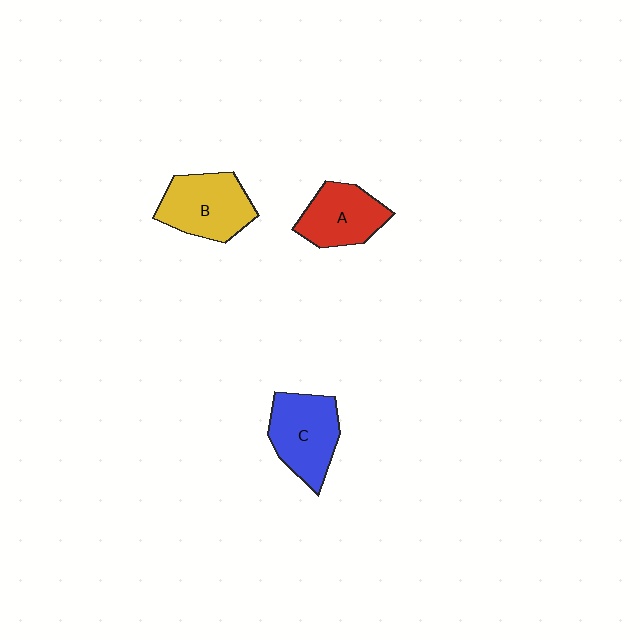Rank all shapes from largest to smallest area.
From largest to smallest: C (blue), B (yellow), A (red).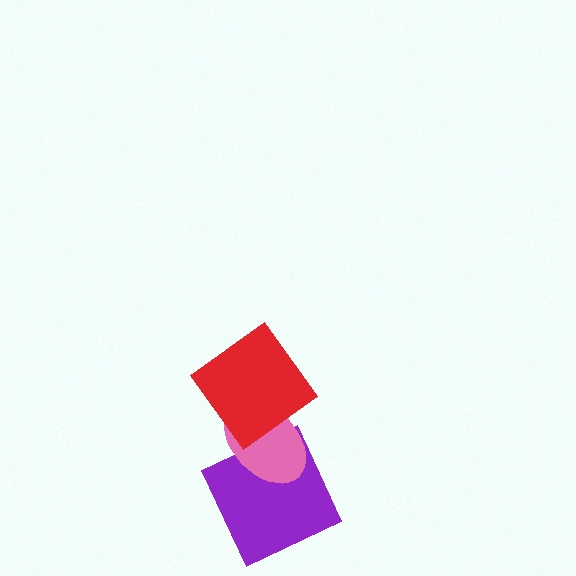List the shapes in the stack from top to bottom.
From top to bottom: the red diamond, the pink ellipse, the purple square.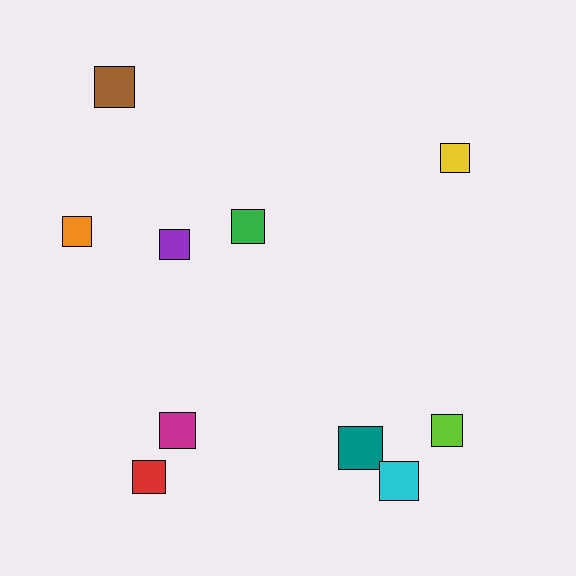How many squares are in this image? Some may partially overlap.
There are 10 squares.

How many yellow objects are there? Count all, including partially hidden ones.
There is 1 yellow object.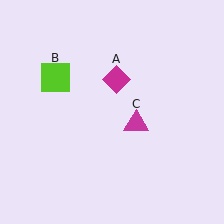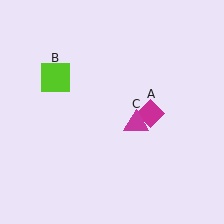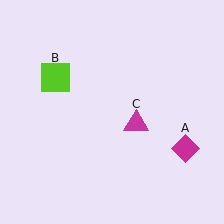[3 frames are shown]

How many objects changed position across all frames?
1 object changed position: magenta diamond (object A).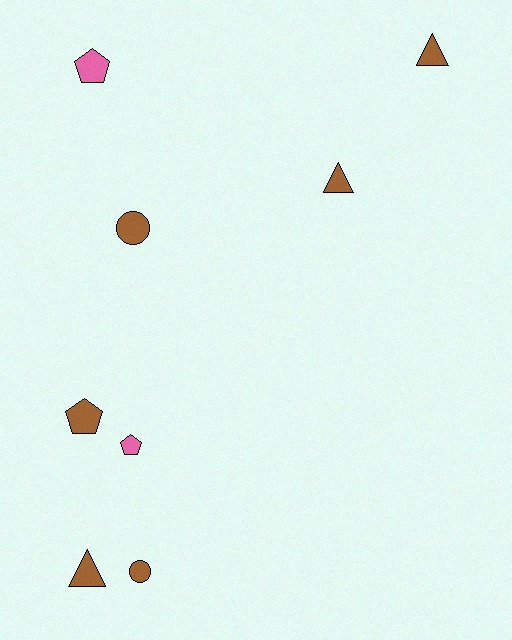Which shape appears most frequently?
Triangle, with 3 objects.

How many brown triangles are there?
There are 3 brown triangles.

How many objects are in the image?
There are 8 objects.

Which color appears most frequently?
Brown, with 6 objects.